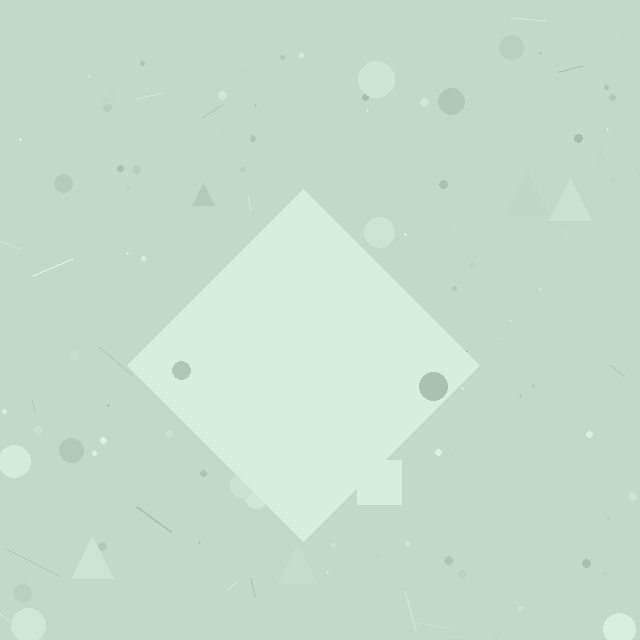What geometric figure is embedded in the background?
A diamond is embedded in the background.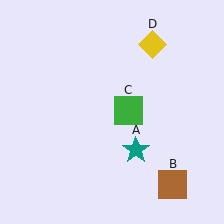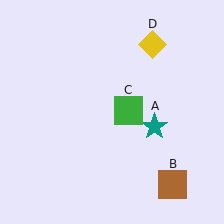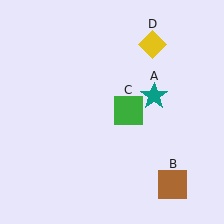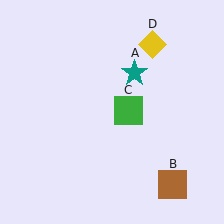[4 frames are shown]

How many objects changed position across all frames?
1 object changed position: teal star (object A).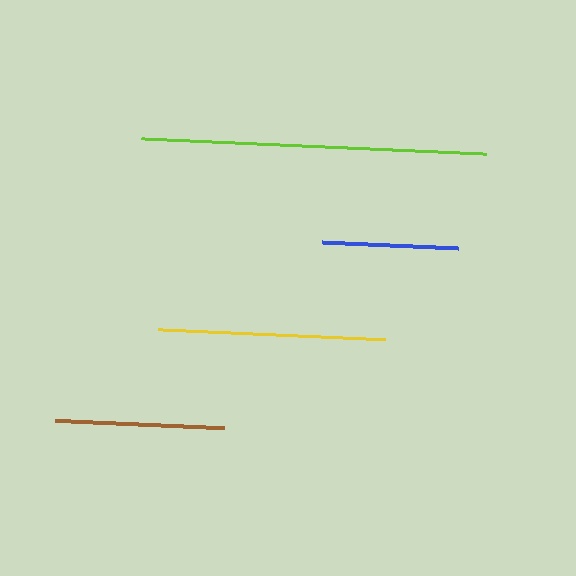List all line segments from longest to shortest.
From longest to shortest: lime, yellow, brown, blue.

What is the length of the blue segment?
The blue segment is approximately 136 pixels long.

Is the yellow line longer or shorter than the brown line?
The yellow line is longer than the brown line.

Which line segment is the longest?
The lime line is the longest at approximately 345 pixels.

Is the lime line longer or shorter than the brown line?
The lime line is longer than the brown line.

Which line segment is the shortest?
The blue line is the shortest at approximately 136 pixels.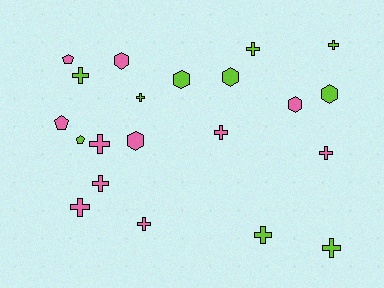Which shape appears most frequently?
Cross, with 12 objects.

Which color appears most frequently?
Pink, with 11 objects.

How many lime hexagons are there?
There are 3 lime hexagons.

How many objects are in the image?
There are 21 objects.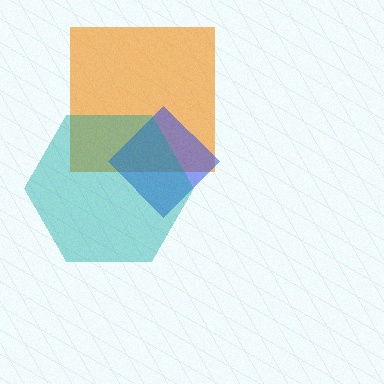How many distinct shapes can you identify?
There are 3 distinct shapes: an orange square, a blue diamond, a teal hexagon.